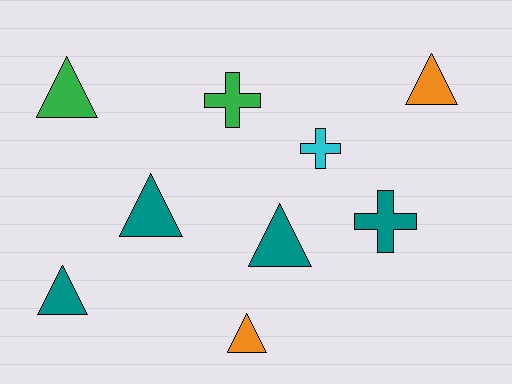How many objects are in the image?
There are 9 objects.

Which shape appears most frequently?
Triangle, with 6 objects.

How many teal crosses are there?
There is 1 teal cross.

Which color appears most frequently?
Teal, with 4 objects.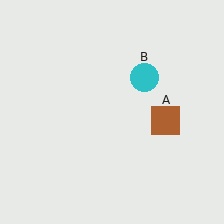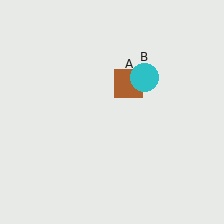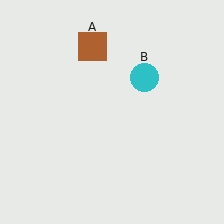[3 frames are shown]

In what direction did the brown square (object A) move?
The brown square (object A) moved up and to the left.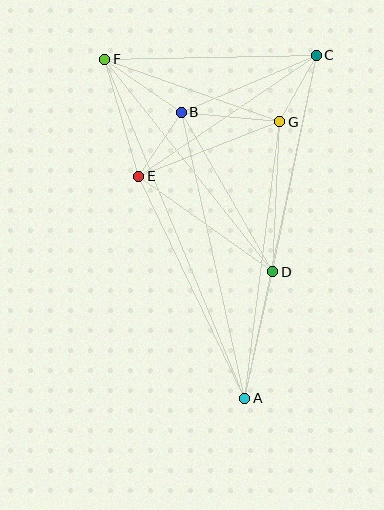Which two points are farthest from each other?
Points A and F are farthest from each other.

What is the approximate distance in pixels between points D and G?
The distance between D and G is approximately 150 pixels.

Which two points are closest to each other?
Points C and G are closest to each other.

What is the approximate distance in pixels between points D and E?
The distance between D and E is approximately 164 pixels.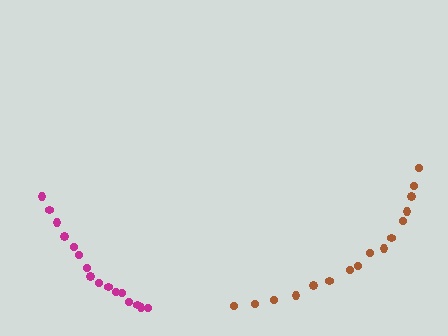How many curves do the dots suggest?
There are 2 distinct paths.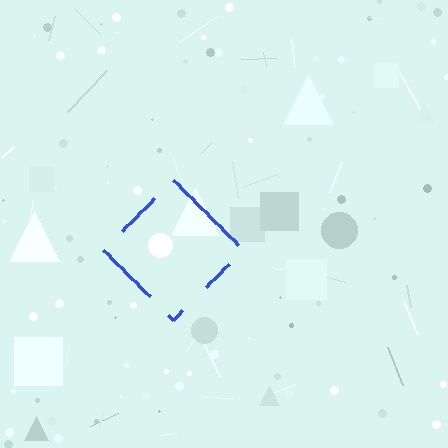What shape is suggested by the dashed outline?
The dashed outline suggests a diamond.